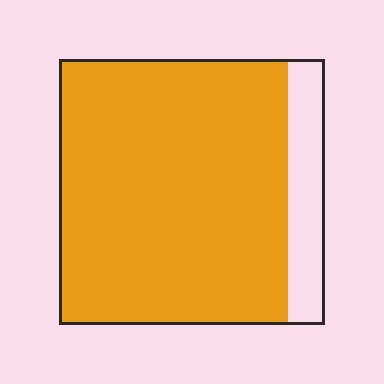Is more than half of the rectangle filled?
Yes.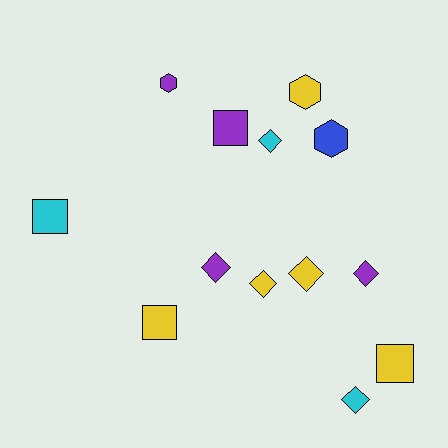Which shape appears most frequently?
Diamond, with 6 objects.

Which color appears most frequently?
Yellow, with 5 objects.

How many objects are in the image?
There are 13 objects.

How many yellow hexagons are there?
There is 1 yellow hexagon.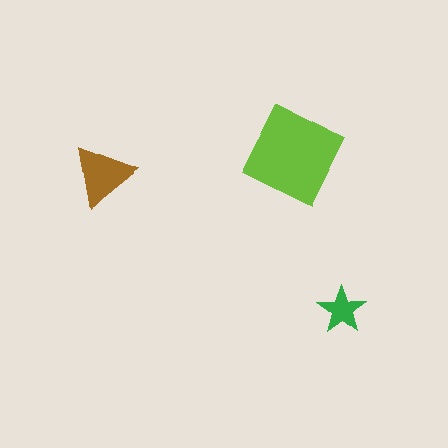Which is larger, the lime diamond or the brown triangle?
The lime diamond.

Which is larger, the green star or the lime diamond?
The lime diamond.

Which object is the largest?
The lime diamond.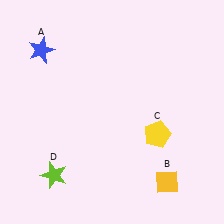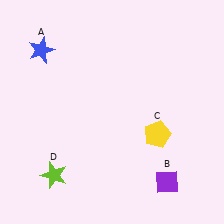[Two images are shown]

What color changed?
The diamond (B) changed from yellow in Image 1 to purple in Image 2.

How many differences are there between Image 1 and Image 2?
There is 1 difference between the two images.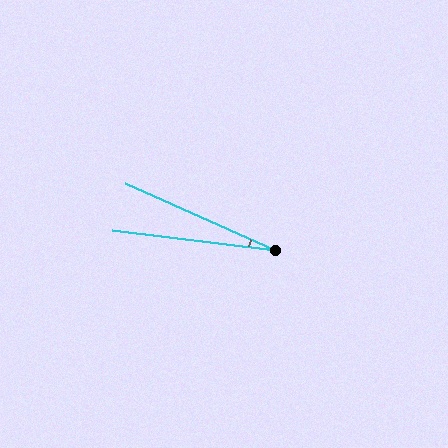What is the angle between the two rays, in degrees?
Approximately 17 degrees.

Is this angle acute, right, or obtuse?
It is acute.